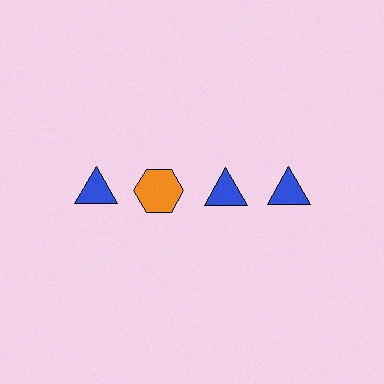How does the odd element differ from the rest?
It differs in both color (orange instead of blue) and shape (hexagon instead of triangle).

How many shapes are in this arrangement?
There are 4 shapes arranged in a grid pattern.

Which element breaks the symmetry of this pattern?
The orange hexagon in the top row, second from left column breaks the symmetry. All other shapes are blue triangles.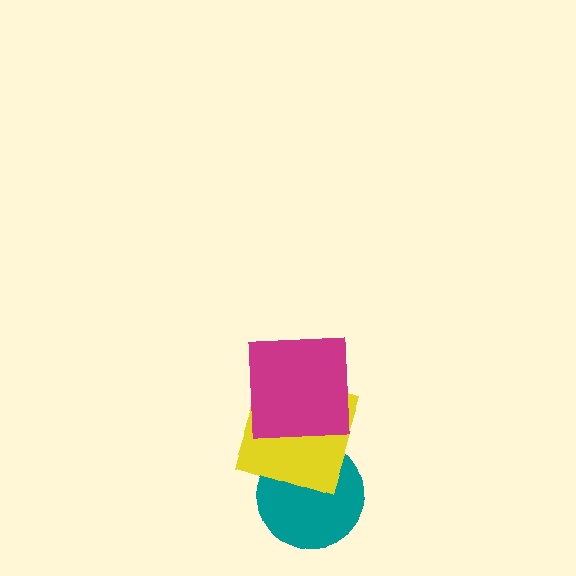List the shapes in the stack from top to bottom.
From top to bottom: the magenta square, the yellow square, the teal circle.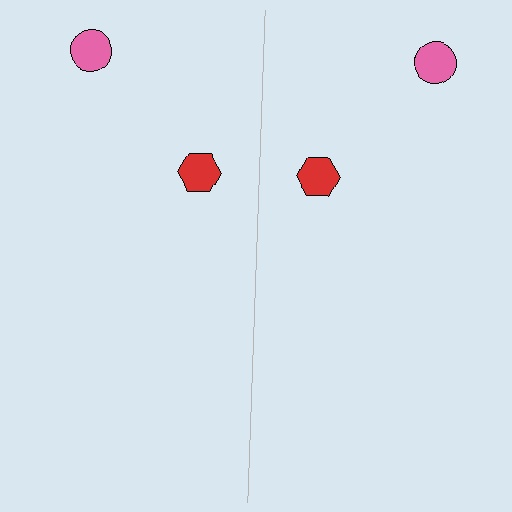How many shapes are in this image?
There are 4 shapes in this image.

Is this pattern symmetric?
Yes, this pattern has bilateral (reflection) symmetry.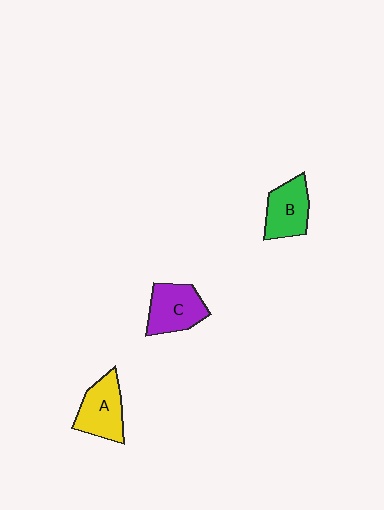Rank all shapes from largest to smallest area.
From largest to smallest: C (purple), A (yellow), B (green).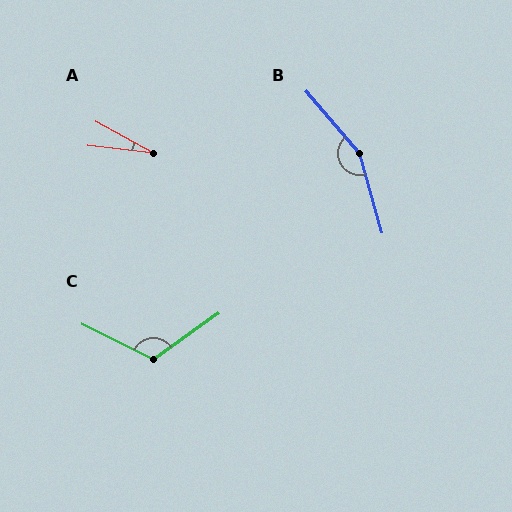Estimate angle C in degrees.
Approximately 118 degrees.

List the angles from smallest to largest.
A (22°), C (118°), B (155°).